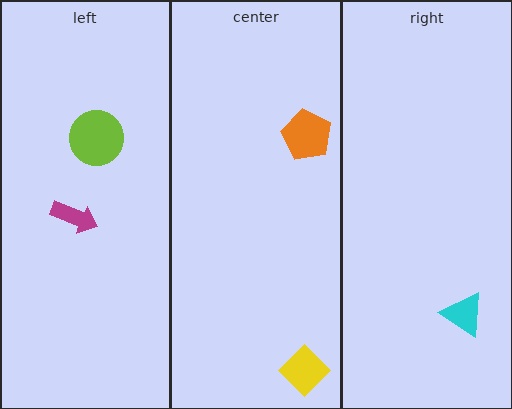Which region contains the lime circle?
The left region.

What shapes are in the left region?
The lime circle, the magenta arrow.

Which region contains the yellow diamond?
The center region.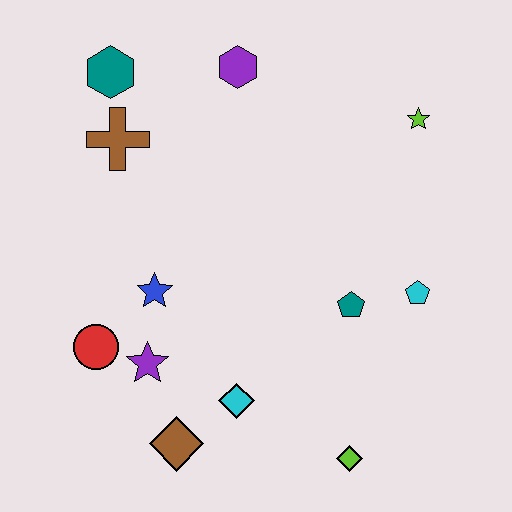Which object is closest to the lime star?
The cyan pentagon is closest to the lime star.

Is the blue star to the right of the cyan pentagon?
No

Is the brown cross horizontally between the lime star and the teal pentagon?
No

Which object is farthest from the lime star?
The brown diamond is farthest from the lime star.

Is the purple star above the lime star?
No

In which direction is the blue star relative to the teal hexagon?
The blue star is below the teal hexagon.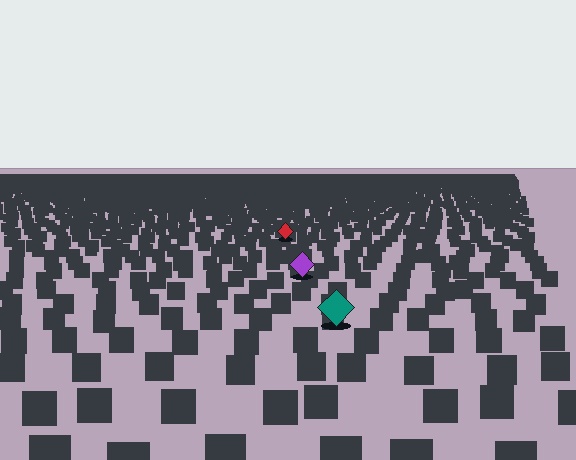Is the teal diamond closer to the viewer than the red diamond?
Yes. The teal diamond is closer — you can tell from the texture gradient: the ground texture is coarser near it.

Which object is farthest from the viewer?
The red diamond is farthest from the viewer. It appears smaller and the ground texture around it is denser.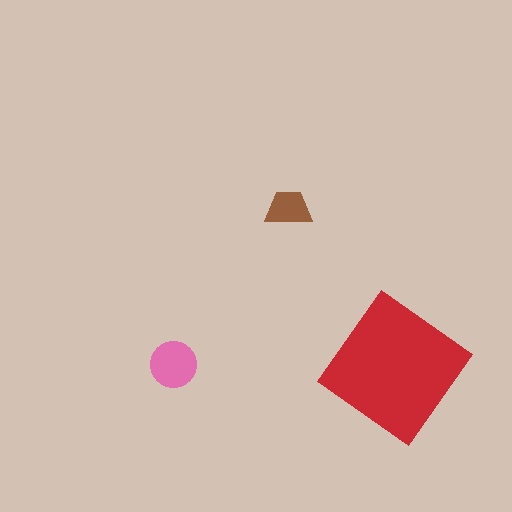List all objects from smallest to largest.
The brown trapezoid, the pink circle, the red diamond.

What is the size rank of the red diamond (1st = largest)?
1st.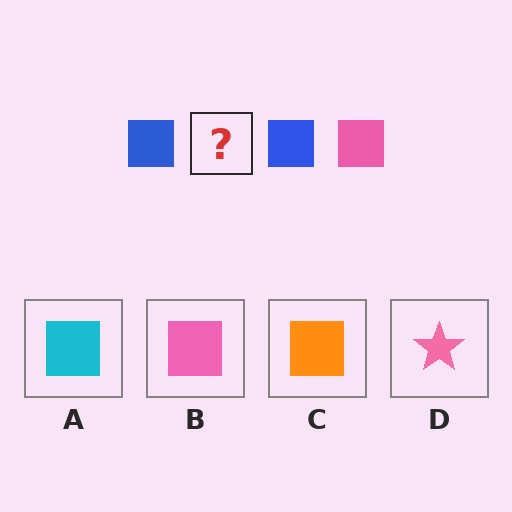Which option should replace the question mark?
Option B.